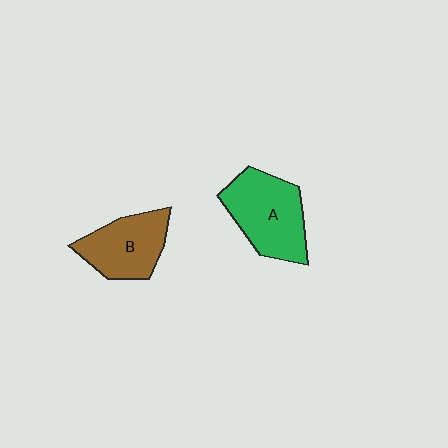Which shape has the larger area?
Shape A (green).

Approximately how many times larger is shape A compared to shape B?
Approximately 1.2 times.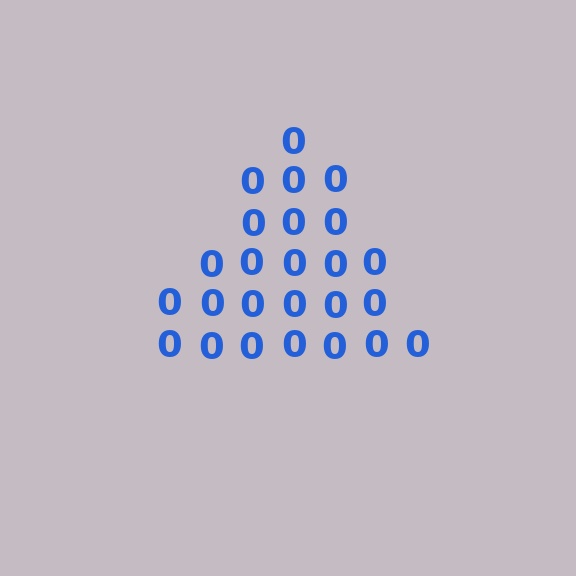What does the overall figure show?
The overall figure shows a triangle.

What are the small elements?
The small elements are digit 0's.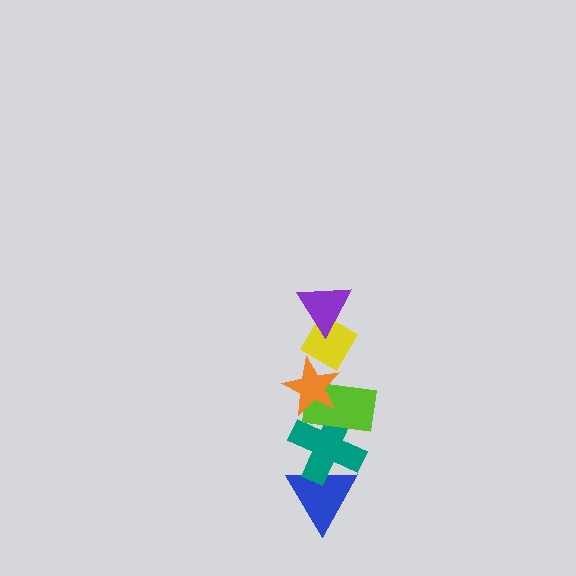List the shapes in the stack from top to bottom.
From top to bottom: the purple triangle, the yellow diamond, the orange star, the lime rectangle, the teal cross, the blue triangle.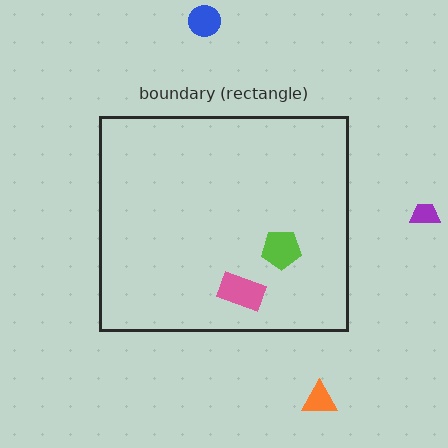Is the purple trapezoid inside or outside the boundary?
Outside.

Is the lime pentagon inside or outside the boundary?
Inside.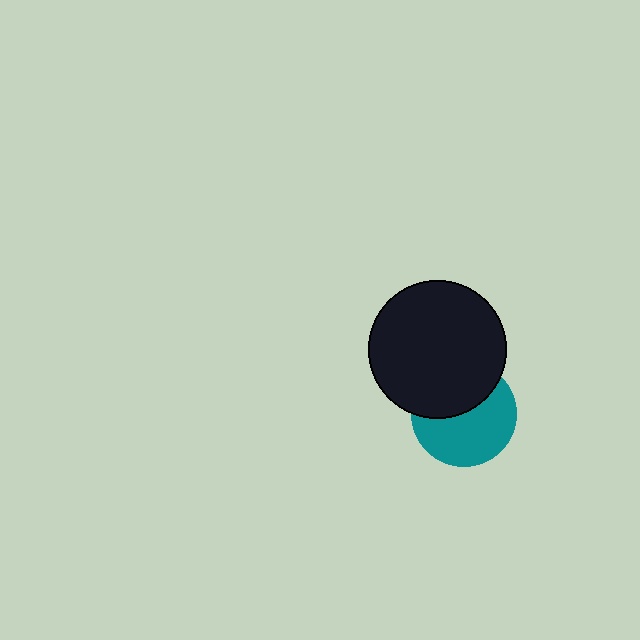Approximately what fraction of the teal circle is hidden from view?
Roughly 41% of the teal circle is hidden behind the black circle.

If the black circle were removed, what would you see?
You would see the complete teal circle.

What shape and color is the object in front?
The object in front is a black circle.